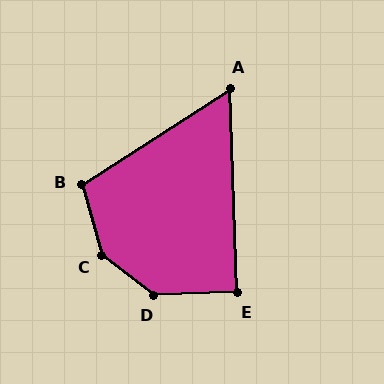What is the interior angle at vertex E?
Approximately 90 degrees (approximately right).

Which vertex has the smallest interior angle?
A, at approximately 59 degrees.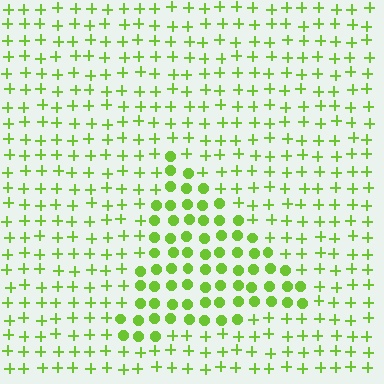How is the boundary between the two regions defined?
The boundary is defined by a change in element shape: circles inside vs. plus signs outside. All elements share the same color and spacing.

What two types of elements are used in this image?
The image uses circles inside the triangle region and plus signs outside it.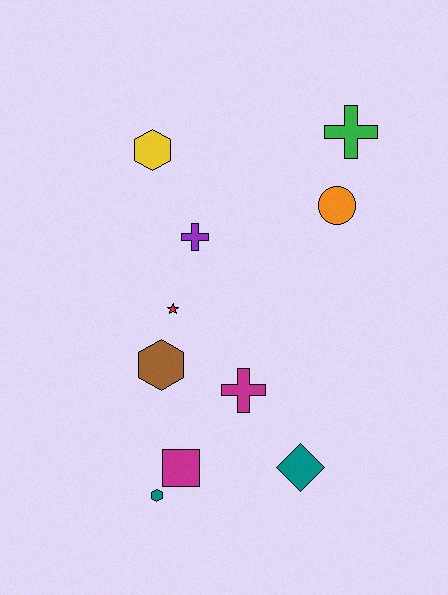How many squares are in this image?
There is 1 square.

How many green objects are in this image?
There is 1 green object.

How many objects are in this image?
There are 10 objects.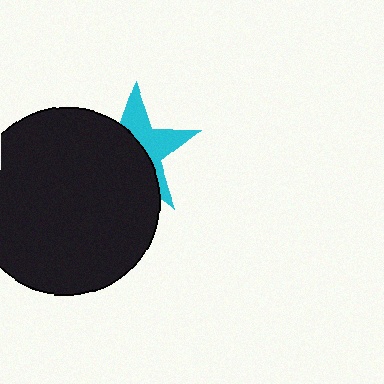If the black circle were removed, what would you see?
You would see the complete cyan star.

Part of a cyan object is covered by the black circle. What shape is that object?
It is a star.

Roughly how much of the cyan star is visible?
A small part of it is visible (roughly 42%).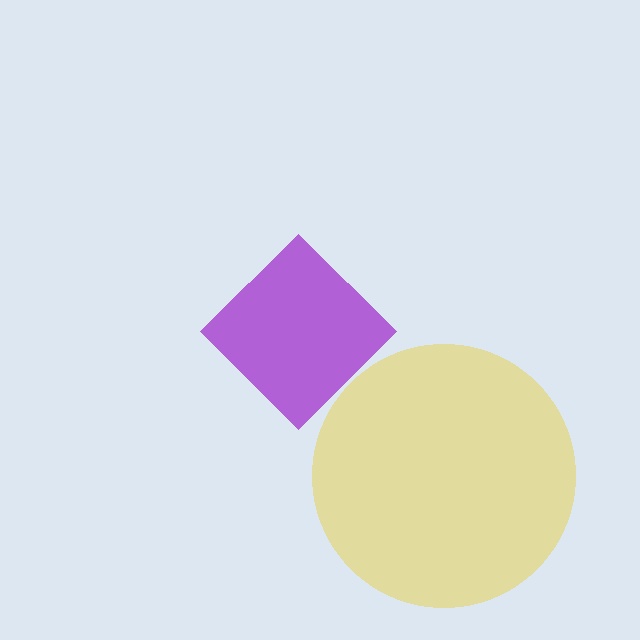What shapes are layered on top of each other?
The layered shapes are: a purple diamond, a yellow circle.